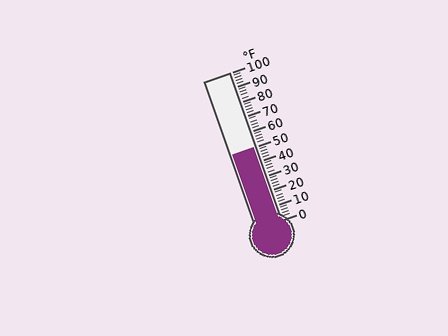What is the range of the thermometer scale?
The thermometer scale ranges from 0°F to 100°F.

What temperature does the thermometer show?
The thermometer shows approximately 50°F.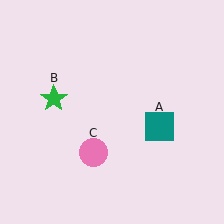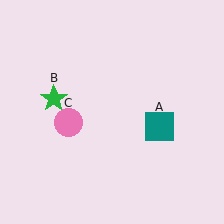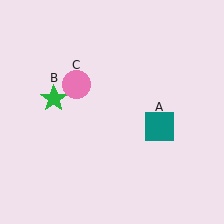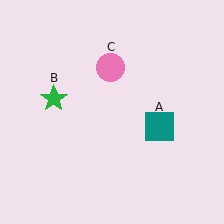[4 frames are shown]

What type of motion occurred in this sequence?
The pink circle (object C) rotated clockwise around the center of the scene.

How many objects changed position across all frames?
1 object changed position: pink circle (object C).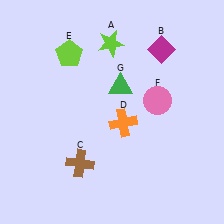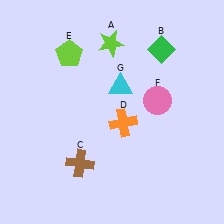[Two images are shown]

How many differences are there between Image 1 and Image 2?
There are 2 differences between the two images.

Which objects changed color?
B changed from magenta to green. G changed from green to cyan.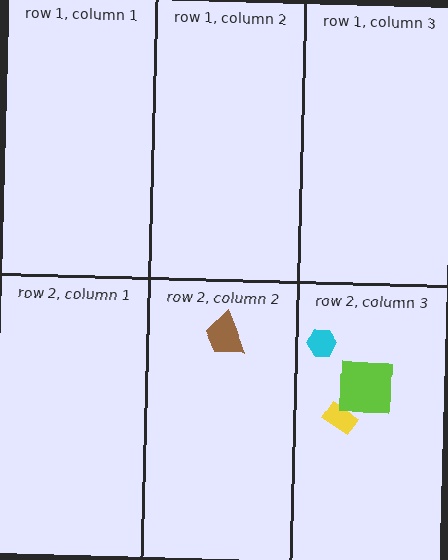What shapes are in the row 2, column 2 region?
The brown trapezoid.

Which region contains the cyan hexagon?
The row 2, column 3 region.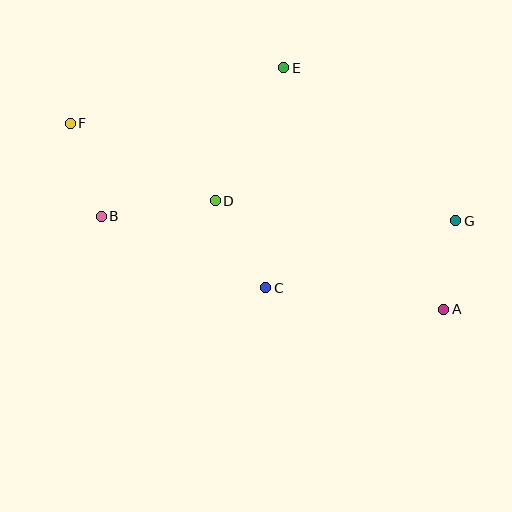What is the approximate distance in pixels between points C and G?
The distance between C and G is approximately 201 pixels.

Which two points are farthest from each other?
Points A and F are farthest from each other.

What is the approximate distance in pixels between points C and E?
The distance between C and E is approximately 221 pixels.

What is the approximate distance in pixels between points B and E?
The distance between B and E is approximately 235 pixels.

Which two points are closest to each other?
Points A and G are closest to each other.